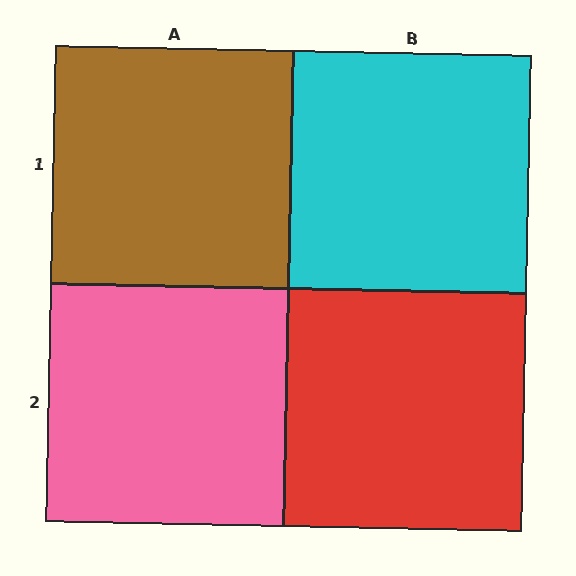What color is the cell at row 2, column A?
Pink.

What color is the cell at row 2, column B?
Red.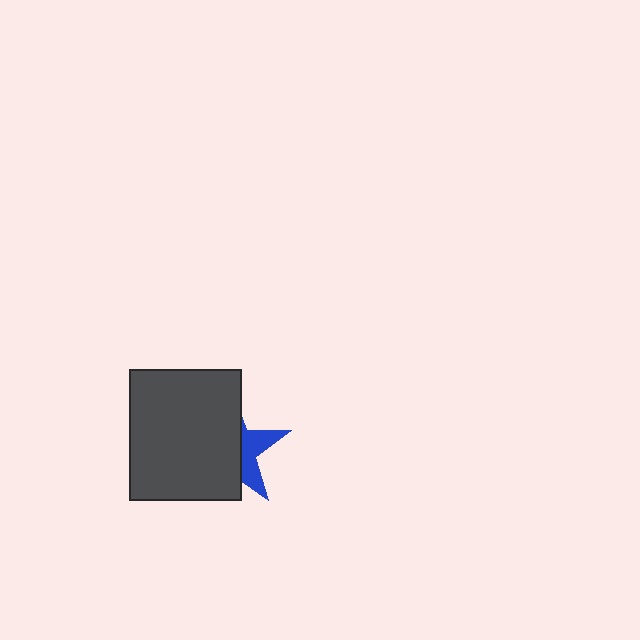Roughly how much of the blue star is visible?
A small part of it is visible (roughly 34%).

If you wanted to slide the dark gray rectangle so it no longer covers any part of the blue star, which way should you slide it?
Slide it left — that is the most direct way to separate the two shapes.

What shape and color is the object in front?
The object in front is a dark gray rectangle.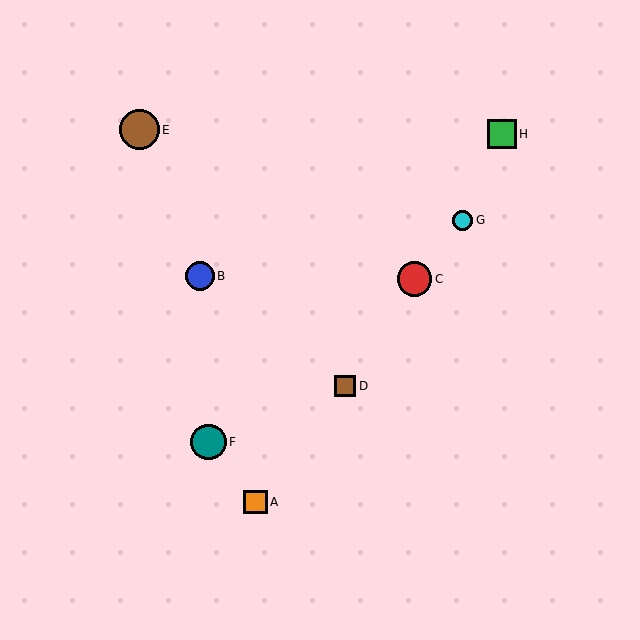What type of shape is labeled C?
Shape C is a red circle.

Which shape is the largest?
The brown circle (labeled E) is the largest.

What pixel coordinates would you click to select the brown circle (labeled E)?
Click at (139, 130) to select the brown circle E.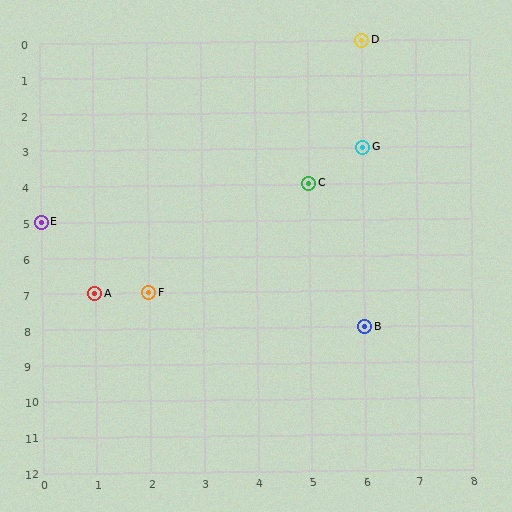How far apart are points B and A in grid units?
Points B and A are 5 columns and 1 row apart (about 5.1 grid units diagonally).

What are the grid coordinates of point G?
Point G is at grid coordinates (6, 3).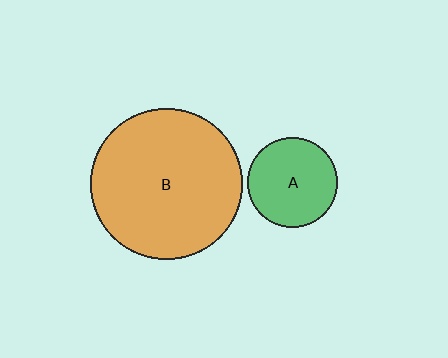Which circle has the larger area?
Circle B (orange).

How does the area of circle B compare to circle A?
Approximately 2.8 times.